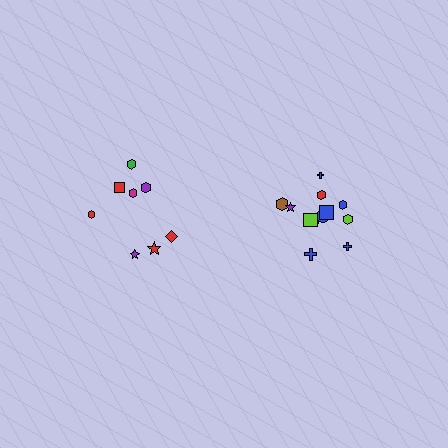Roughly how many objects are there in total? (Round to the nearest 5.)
Roughly 20 objects in total.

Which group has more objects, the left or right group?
The right group.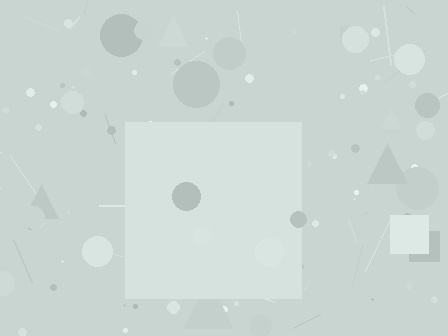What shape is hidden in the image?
A square is hidden in the image.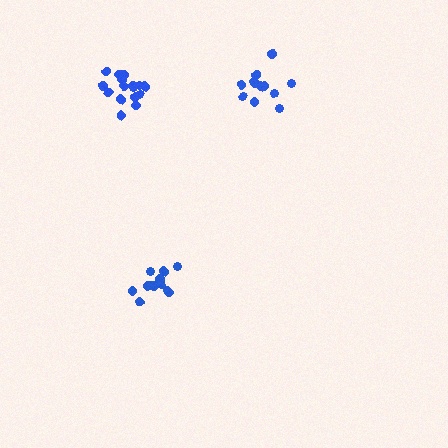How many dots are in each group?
Group 1: 12 dots, Group 2: 12 dots, Group 3: 17 dots (41 total).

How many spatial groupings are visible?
There are 3 spatial groupings.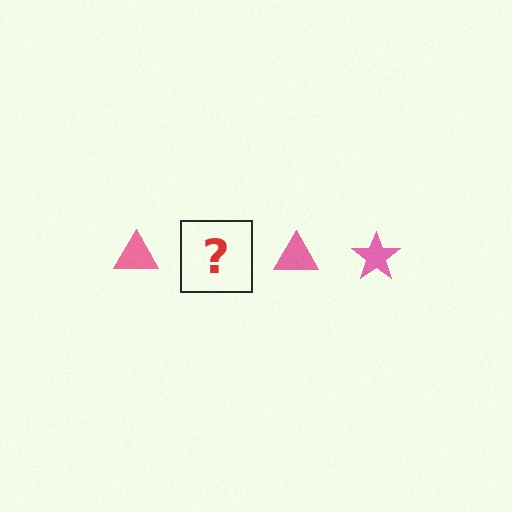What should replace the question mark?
The question mark should be replaced with a pink star.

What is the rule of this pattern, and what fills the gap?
The rule is that the pattern cycles through triangle, star shapes in pink. The gap should be filled with a pink star.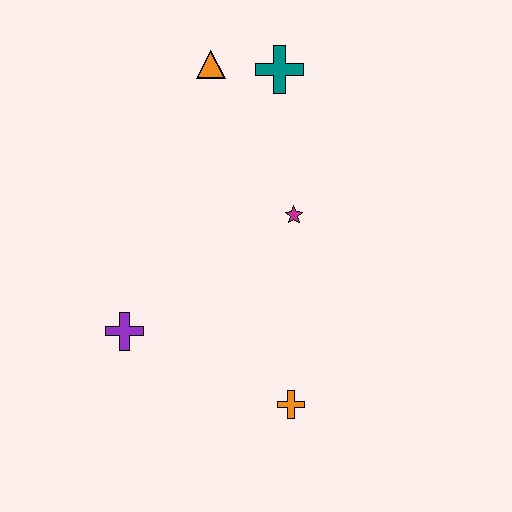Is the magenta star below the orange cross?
No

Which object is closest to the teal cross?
The orange triangle is closest to the teal cross.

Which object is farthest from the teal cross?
The orange cross is farthest from the teal cross.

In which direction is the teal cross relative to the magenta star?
The teal cross is above the magenta star.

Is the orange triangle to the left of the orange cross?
Yes